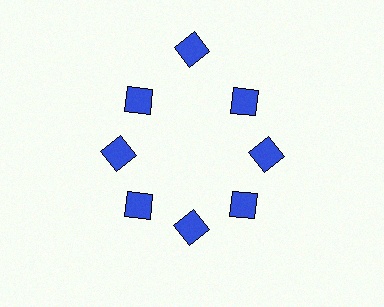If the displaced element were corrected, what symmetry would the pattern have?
It would have 8-fold rotational symmetry — the pattern would map onto itself every 45 degrees.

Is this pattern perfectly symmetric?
No. The 8 blue diamonds are arranged in a ring, but one element near the 12 o'clock position is pushed outward from the center, breaking the 8-fold rotational symmetry.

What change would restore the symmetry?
The symmetry would be restored by moving it inward, back onto the ring so that all 8 diamonds sit at equal angles and equal distance from the center.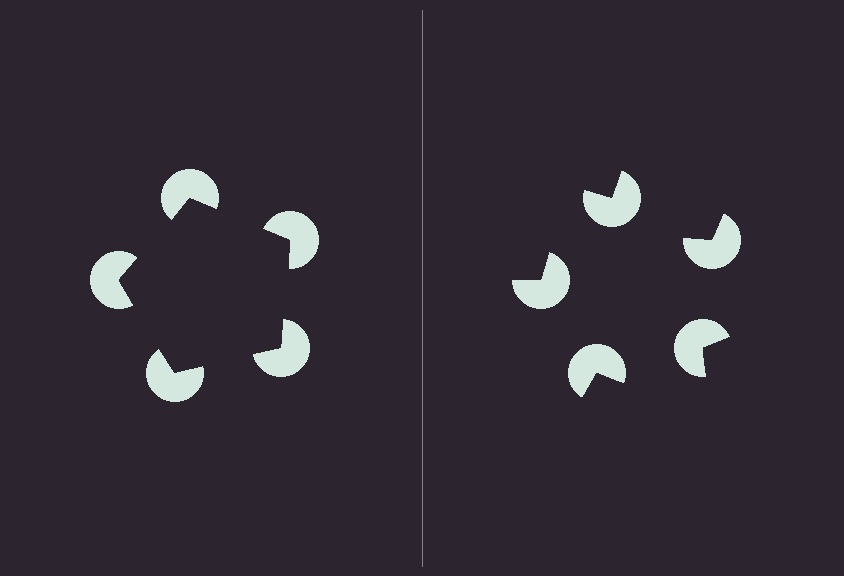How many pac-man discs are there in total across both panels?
10 — 5 on each side.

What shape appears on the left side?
An illusory pentagon.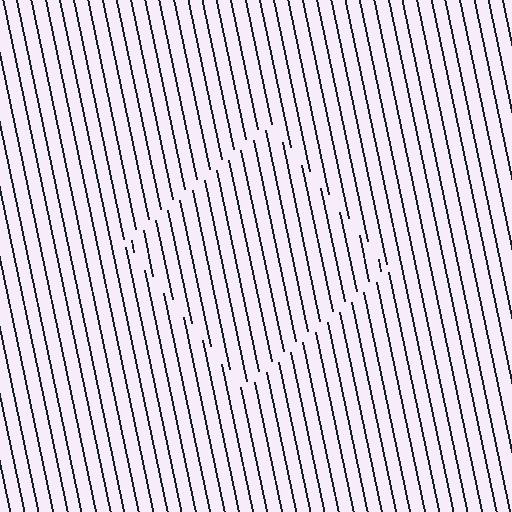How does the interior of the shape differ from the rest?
The interior of the shape contains the same grating, shifted by half a period — the contour is defined by the phase discontinuity where line-ends from the inner and outer gratings abut.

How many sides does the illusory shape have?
4 sides — the line-ends trace a square.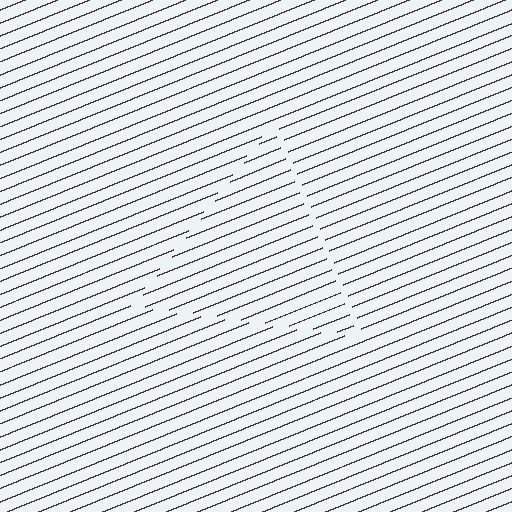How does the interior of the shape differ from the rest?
The interior of the shape contains the same grating, shifted by half a period — the contour is defined by the phase discontinuity where line-ends from the inner and outer gratings abut.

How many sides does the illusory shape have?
3 sides — the line-ends trace a triangle.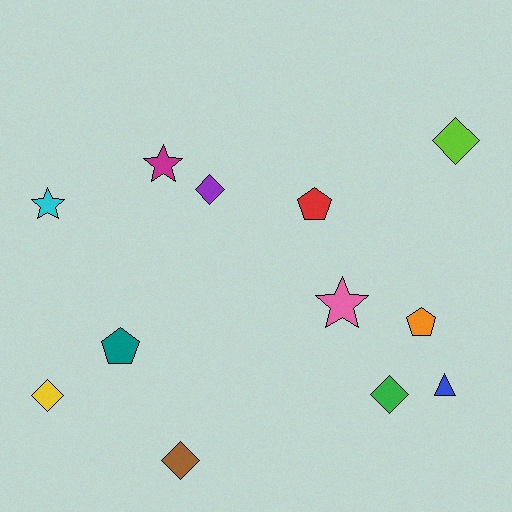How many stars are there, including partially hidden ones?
There are 3 stars.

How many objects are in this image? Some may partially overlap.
There are 12 objects.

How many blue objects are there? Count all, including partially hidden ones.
There is 1 blue object.